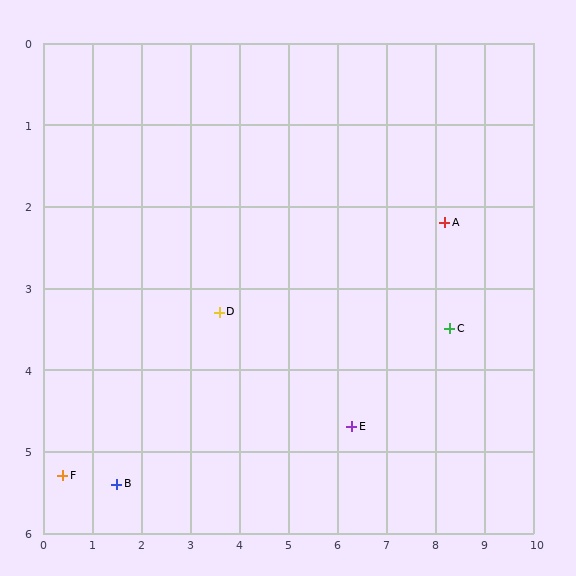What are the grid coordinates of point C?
Point C is at approximately (8.3, 3.5).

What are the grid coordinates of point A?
Point A is at approximately (8.2, 2.2).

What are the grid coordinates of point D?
Point D is at approximately (3.6, 3.3).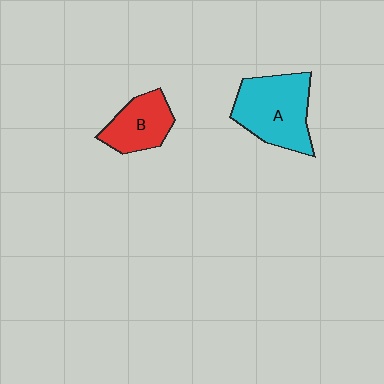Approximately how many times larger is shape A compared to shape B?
Approximately 1.6 times.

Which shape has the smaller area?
Shape B (red).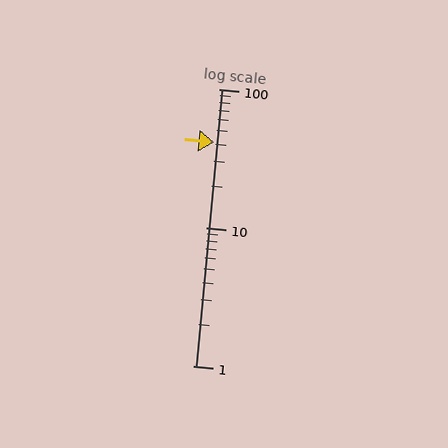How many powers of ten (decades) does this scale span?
The scale spans 2 decades, from 1 to 100.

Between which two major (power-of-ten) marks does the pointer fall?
The pointer is between 10 and 100.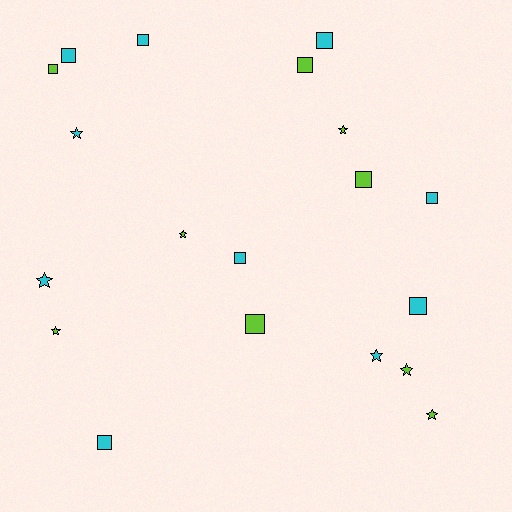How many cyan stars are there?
There are 3 cyan stars.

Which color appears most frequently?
Cyan, with 10 objects.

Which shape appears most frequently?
Square, with 11 objects.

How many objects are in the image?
There are 19 objects.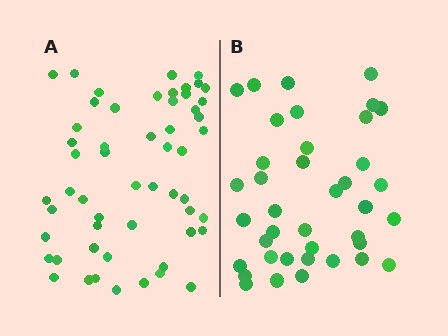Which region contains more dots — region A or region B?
Region A (the left region) has more dots.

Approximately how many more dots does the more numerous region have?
Region A has approximately 15 more dots than region B.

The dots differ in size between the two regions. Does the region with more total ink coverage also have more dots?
No. Region B has more total ink coverage because its dots are larger, but region A actually contains more individual dots. Total area can be misleading — the number of items is what matters here.